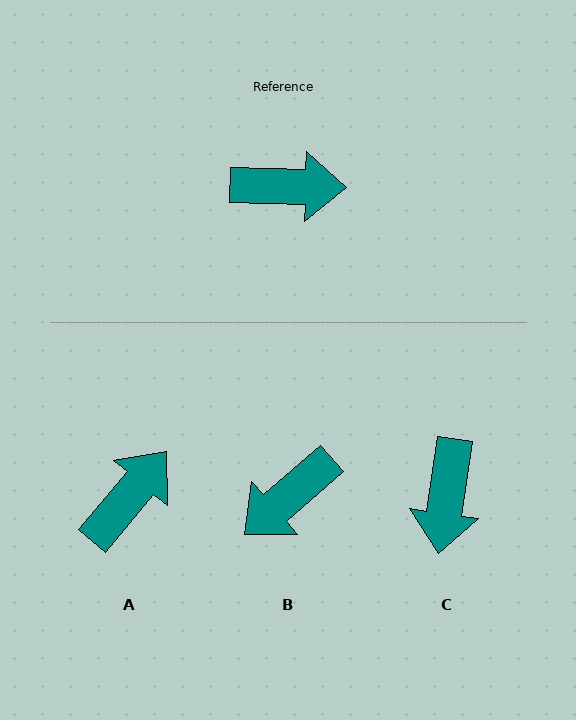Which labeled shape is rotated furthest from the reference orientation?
B, about 138 degrees away.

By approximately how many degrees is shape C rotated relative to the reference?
Approximately 97 degrees clockwise.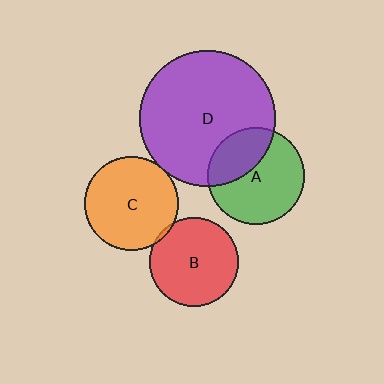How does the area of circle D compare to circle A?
Approximately 2.0 times.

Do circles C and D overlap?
Yes.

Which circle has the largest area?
Circle D (purple).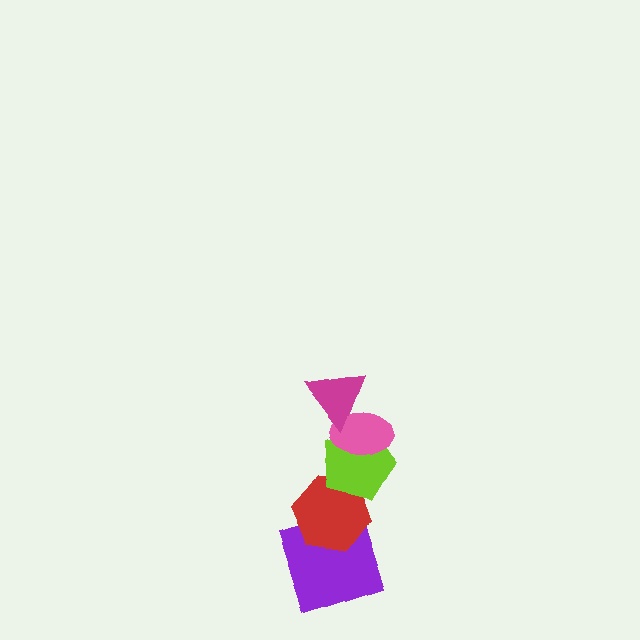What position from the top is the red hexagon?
The red hexagon is 4th from the top.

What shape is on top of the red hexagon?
The lime pentagon is on top of the red hexagon.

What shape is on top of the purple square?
The red hexagon is on top of the purple square.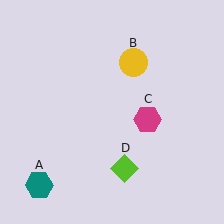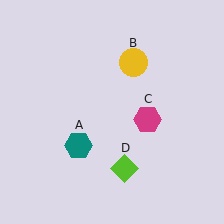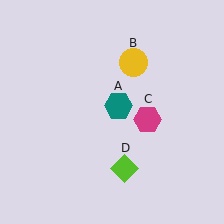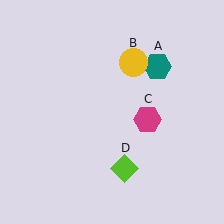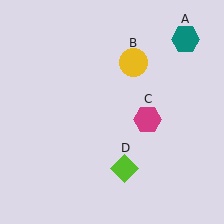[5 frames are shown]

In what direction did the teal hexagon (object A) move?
The teal hexagon (object A) moved up and to the right.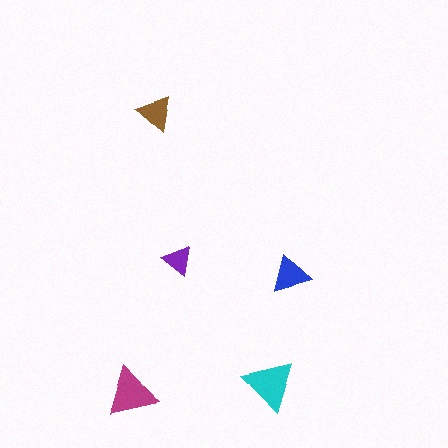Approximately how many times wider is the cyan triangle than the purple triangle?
About 1.5 times wider.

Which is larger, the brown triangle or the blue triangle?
The blue one.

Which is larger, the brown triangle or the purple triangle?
The brown one.